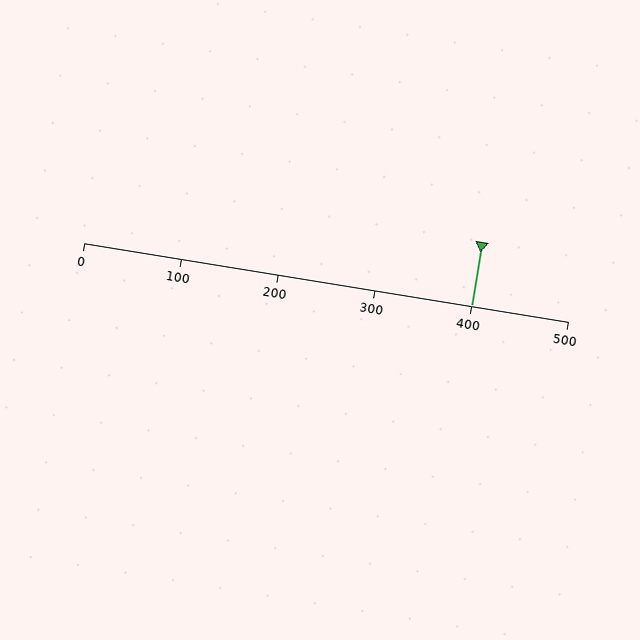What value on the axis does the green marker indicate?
The marker indicates approximately 400.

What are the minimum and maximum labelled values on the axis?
The axis runs from 0 to 500.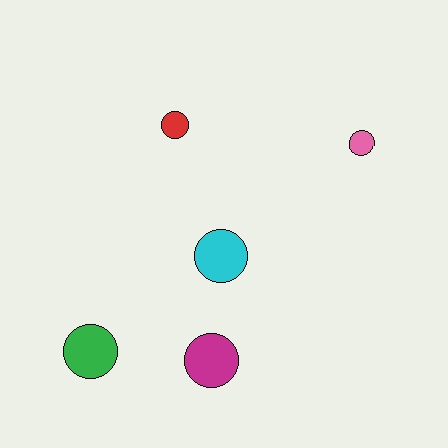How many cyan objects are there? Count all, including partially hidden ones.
There is 1 cyan object.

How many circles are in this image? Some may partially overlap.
There are 5 circles.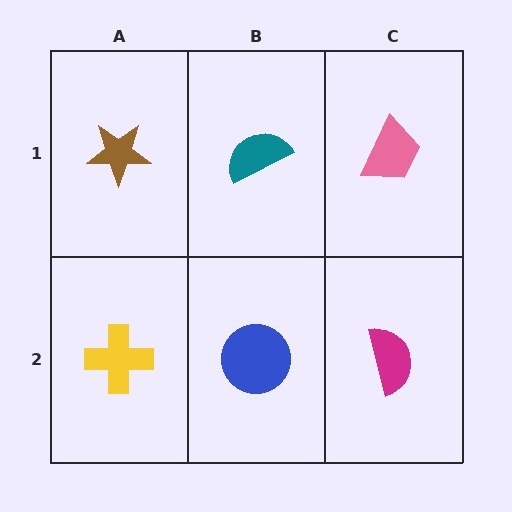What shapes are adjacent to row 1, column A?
A yellow cross (row 2, column A), a teal semicircle (row 1, column B).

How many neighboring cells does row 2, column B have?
3.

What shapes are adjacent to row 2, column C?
A pink trapezoid (row 1, column C), a blue circle (row 2, column B).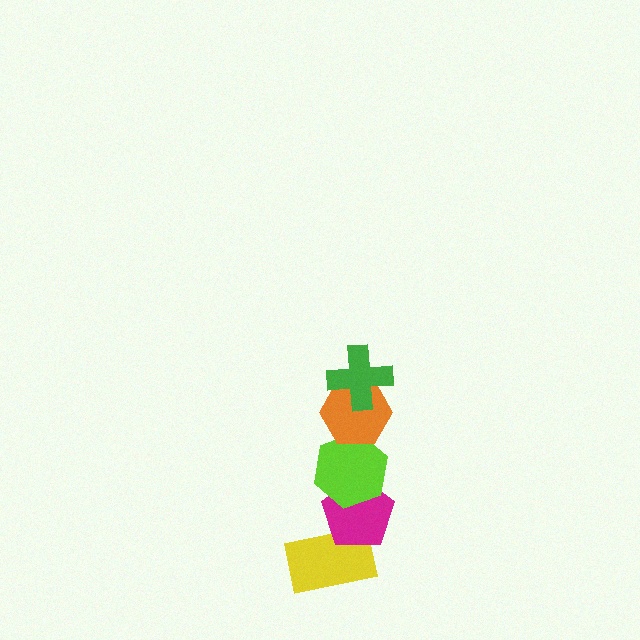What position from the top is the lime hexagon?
The lime hexagon is 3rd from the top.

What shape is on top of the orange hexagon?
The green cross is on top of the orange hexagon.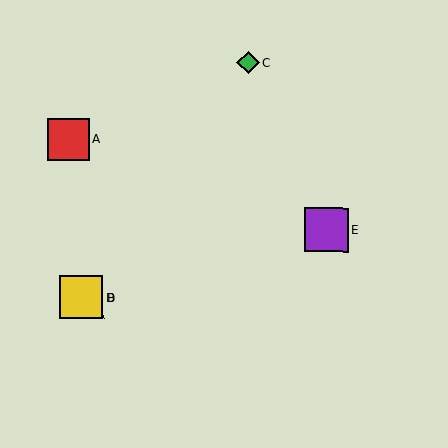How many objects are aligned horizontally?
2 objects (B, D) are aligned horizontally.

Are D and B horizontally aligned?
Yes, both are at y≈298.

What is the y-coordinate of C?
Object C is at y≈63.